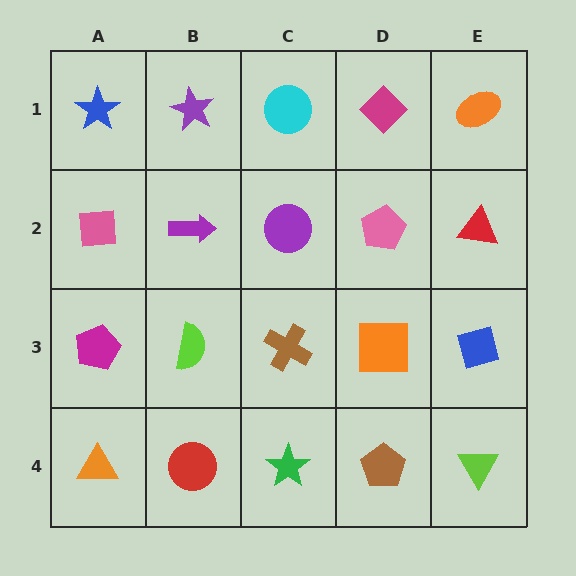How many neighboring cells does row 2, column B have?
4.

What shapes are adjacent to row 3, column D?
A pink pentagon (row 2, column D), a brown pentagon (row 4, column D), a brown cross (row 3, column C), a blue square (row 3, column E).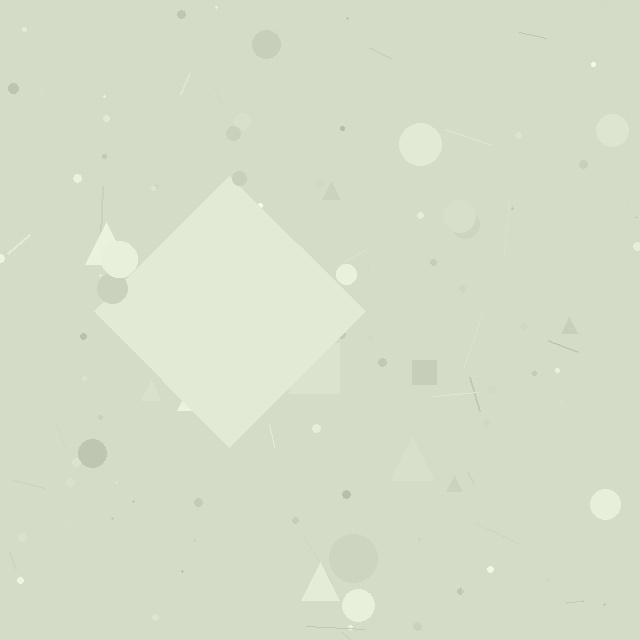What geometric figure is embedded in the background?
A diamond is embedded in the background.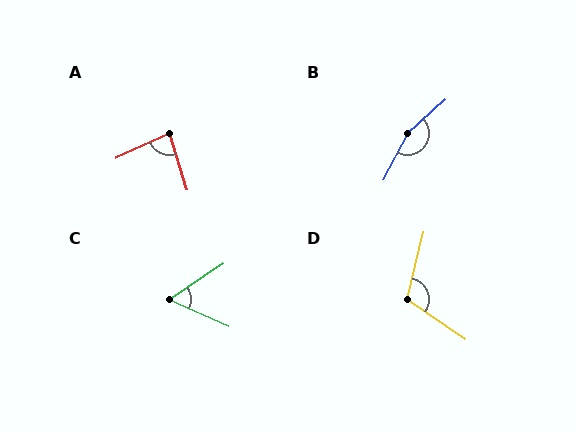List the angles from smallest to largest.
C (58°), A (83°), D (111°), B (159°).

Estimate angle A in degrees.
Approximately 83 degrees.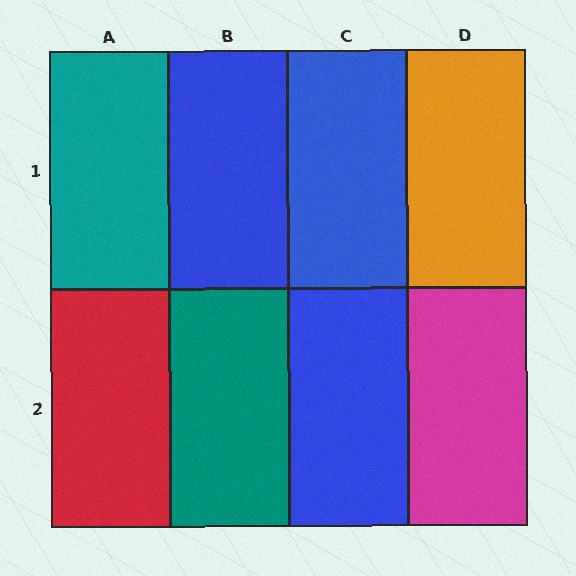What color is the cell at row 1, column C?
Blue.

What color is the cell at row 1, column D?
Orange.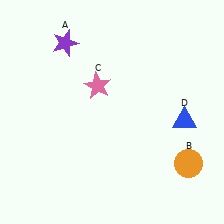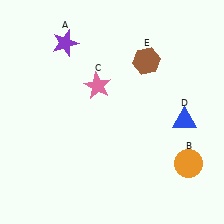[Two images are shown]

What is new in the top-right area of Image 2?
A brown hexagon (E) was added in the top-right area of Image 2.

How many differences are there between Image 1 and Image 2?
There is 1 difference between the two images.